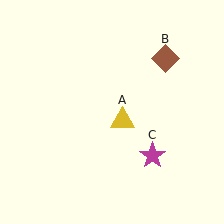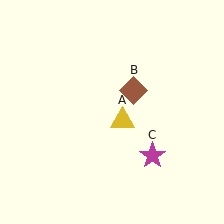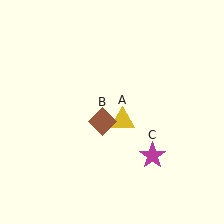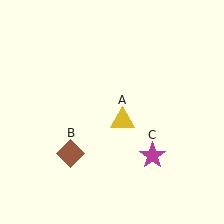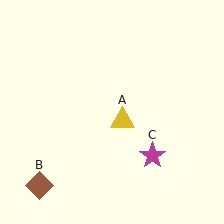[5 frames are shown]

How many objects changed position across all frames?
1 object changed position: brown diamond (object B).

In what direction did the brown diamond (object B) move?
The brown diamond (object B) moved down and to the left.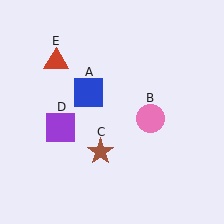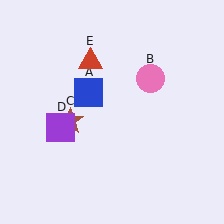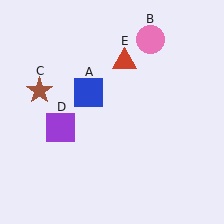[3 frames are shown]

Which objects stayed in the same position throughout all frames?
Blue square (object A) and purple square (object D) remained stationary.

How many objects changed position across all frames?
3 objects changed position: pink circle (object B), brown star (object C), red triangle (object E).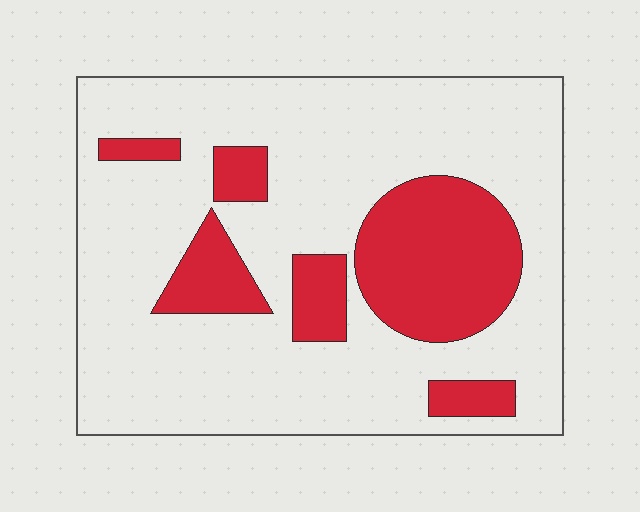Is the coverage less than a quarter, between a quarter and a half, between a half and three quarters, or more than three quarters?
Less than a quarter.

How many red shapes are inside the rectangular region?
6.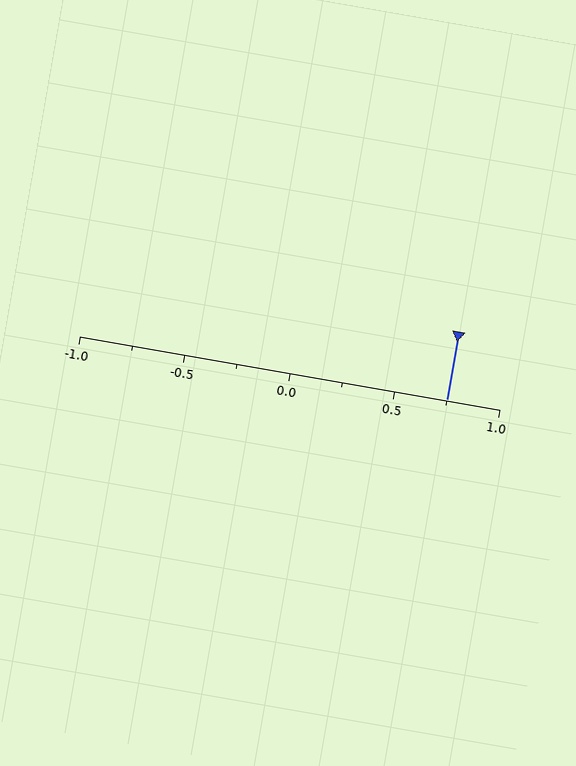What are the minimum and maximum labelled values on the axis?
The axis runs from -1.0 to 1.0.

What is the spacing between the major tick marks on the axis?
The major ticks are spaced 0.5 apart.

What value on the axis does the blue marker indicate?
The marker indicates approximately 0.75.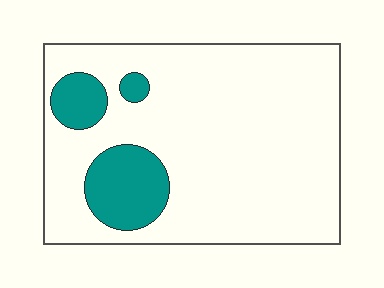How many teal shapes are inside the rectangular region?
3.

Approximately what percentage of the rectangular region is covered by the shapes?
Approximately 15%.